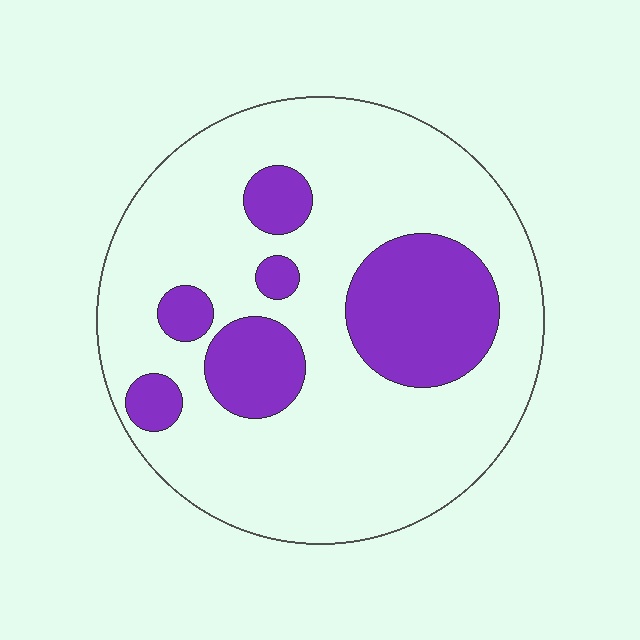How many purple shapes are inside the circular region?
6.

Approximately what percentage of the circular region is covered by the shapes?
Approximately 25%.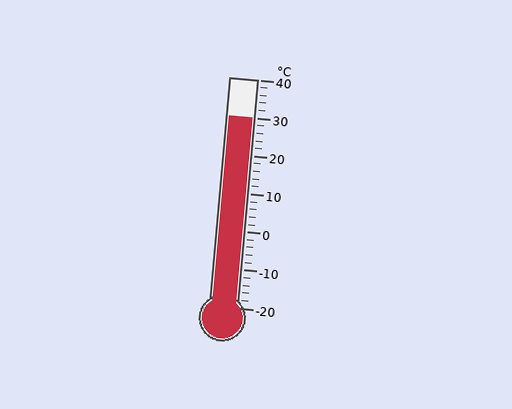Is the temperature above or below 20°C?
The temperature is above 20°C.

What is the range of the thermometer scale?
The thermometer scale ranges from -20°C to 40°C.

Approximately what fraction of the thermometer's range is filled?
The thermometer is filled to approximately 85% of its range.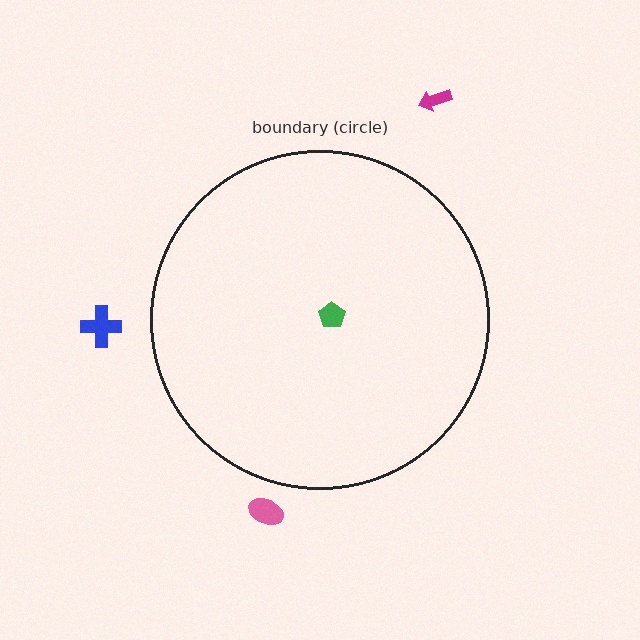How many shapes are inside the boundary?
1 inside, 3 outside.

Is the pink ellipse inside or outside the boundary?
Outside.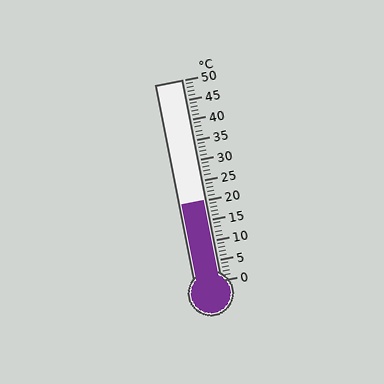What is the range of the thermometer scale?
The thermometer scale ranges from 0°C to 50°C.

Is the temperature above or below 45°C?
The temperature is below 45°C.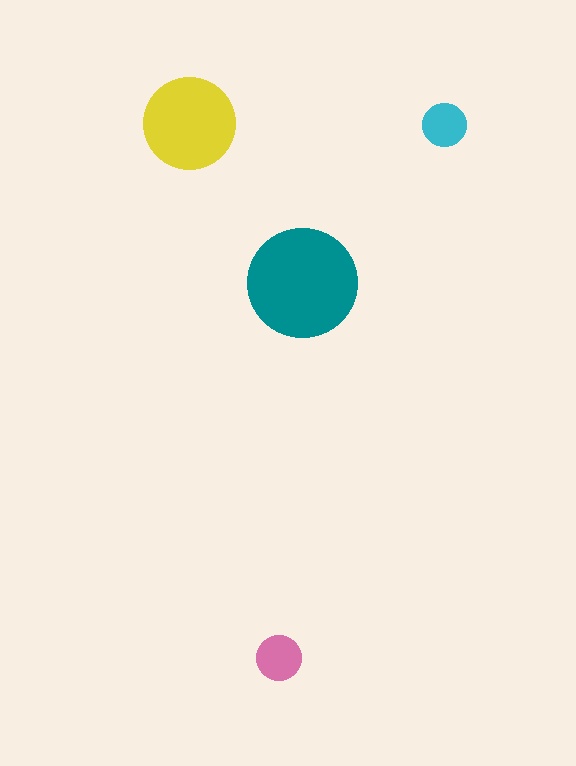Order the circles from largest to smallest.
the teal one, the yellow one, the pink one, the cyan one.